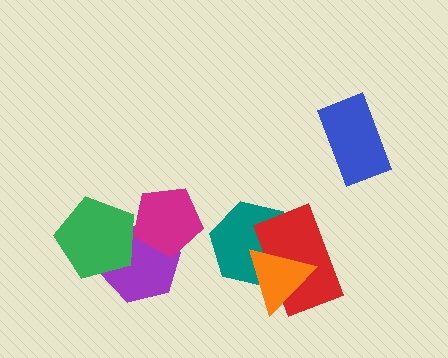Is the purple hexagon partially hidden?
Yes, it is partially covered by another shape.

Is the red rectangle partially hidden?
Yes, it is partially covered by another shape.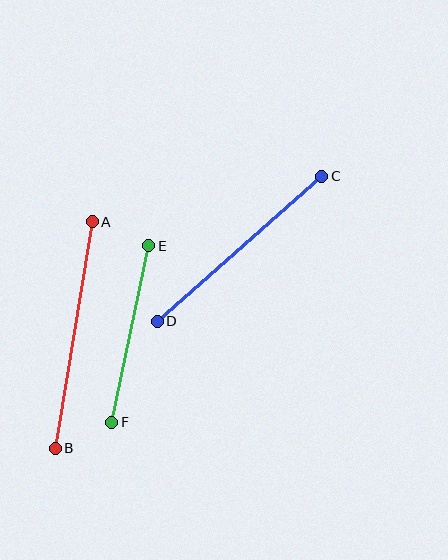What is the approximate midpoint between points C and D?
The midpoint is at approximately (239, 249) pixels.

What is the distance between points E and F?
The distance is approximately 180 pixels.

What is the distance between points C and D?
The distance is approximately 219 pixels.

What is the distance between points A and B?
The distance is approximately 229 pixels.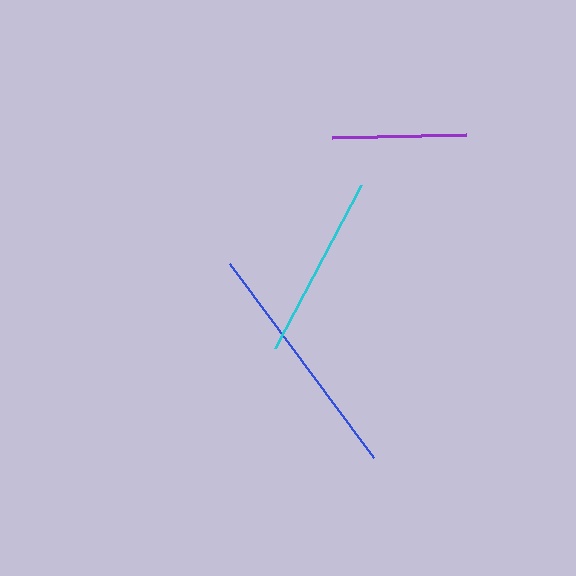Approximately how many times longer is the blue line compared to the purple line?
The blue line is approximately 1.8 times the length of the purple line.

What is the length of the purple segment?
The purple segment is approximately 134 pixels long.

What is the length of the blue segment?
The blue segment is approximately 241 pixels long.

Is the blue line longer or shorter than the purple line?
The blue line is longer than the purple line.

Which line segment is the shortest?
The purple line is the shortest at approximately 134 pixels.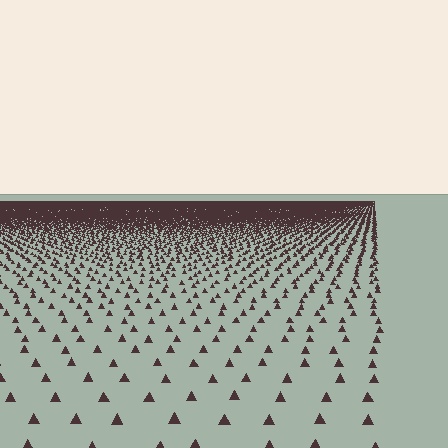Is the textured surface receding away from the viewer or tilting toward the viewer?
The surface is receding away from the viewer. Texture elements get smaller and denser toward the top.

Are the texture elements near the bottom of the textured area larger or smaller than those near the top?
Larger. Near the bottom, elements are closer to the viewer and appear at a bigger on-screen size.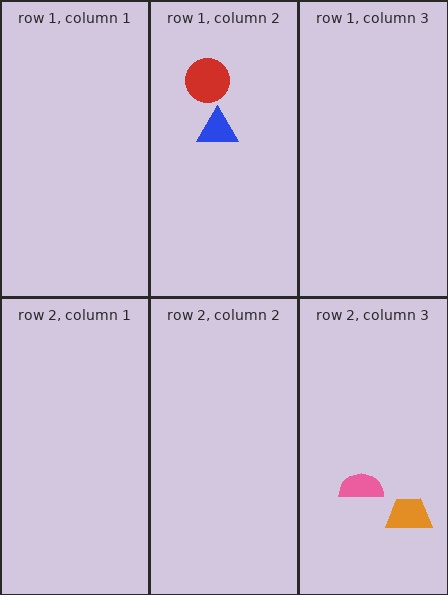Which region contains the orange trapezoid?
The row 2, column 3 region.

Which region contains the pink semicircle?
The row 2, column 3 region.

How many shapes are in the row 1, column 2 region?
2.